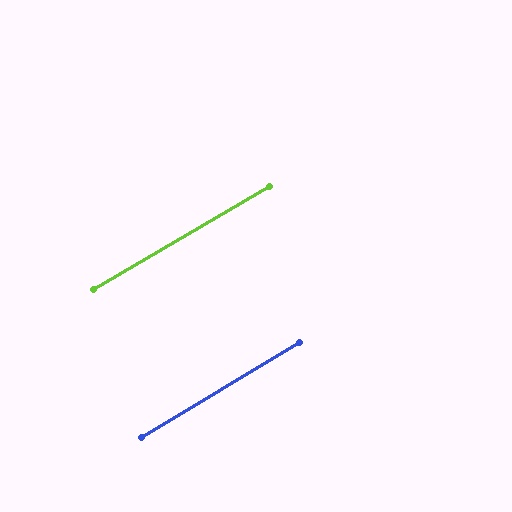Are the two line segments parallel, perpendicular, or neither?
Parallel — their directions differ by only 0.6°.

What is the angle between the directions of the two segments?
Approximately 1 degree.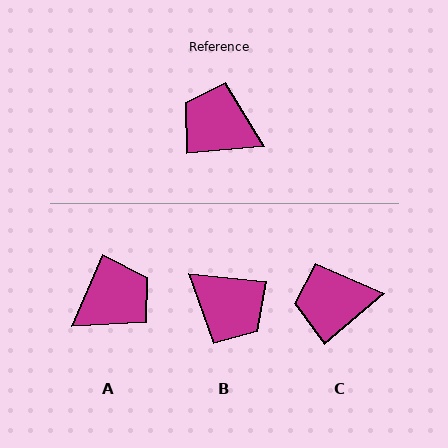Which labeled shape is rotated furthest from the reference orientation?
B, about 169 degrees away.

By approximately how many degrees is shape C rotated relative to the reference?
Approximately 35 degrees counter-clockwise.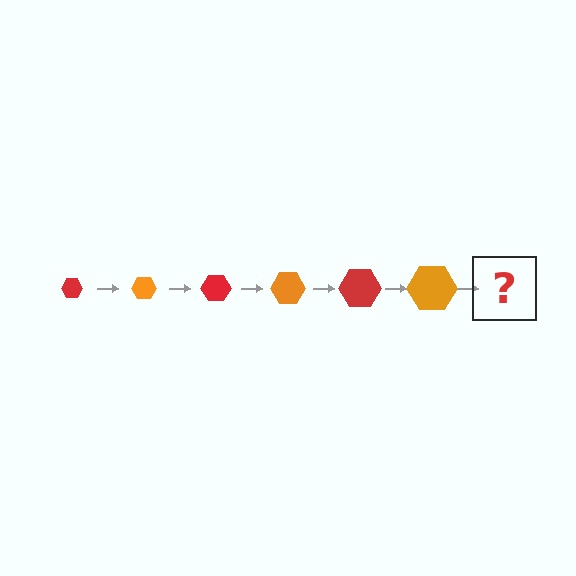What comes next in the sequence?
The next element should be a red hexagon, larger than the previous one.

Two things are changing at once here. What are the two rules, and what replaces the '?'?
The two rules are that the hexagon grows larger each step and the color cycles through red and orange. The '?' should be a red hexagon, larger than the previous one.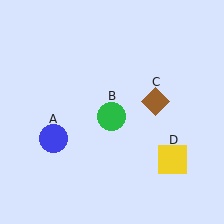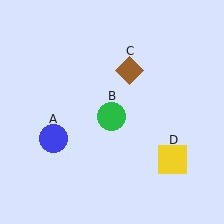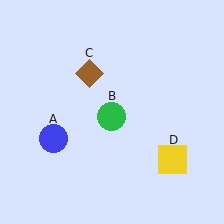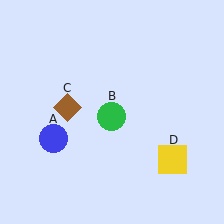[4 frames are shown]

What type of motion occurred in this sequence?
The brown diamond (object C) rotated counterclockwise around the center of the scene.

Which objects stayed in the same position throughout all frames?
Blue circle (object A) and green circle (object B) and yellow square (object D) remained stationary.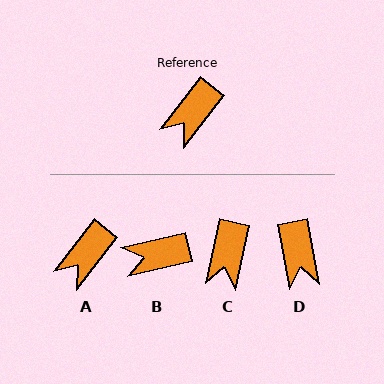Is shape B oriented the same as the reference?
No, it is off by about 39 degrees.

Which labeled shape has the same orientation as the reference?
A.